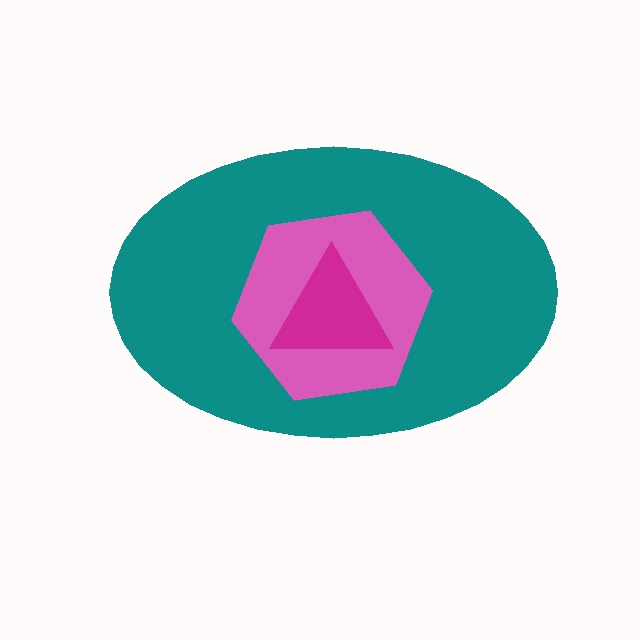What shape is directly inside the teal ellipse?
The pink hexagon.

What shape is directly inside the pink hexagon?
The magenta triangle.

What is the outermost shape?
The teal ellipse.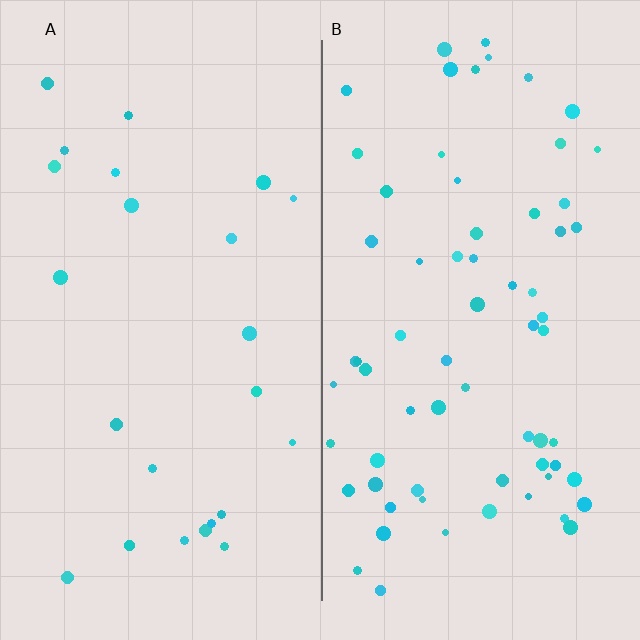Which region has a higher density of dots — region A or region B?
B (the right).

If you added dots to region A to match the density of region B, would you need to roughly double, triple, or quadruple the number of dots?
Approximately triple.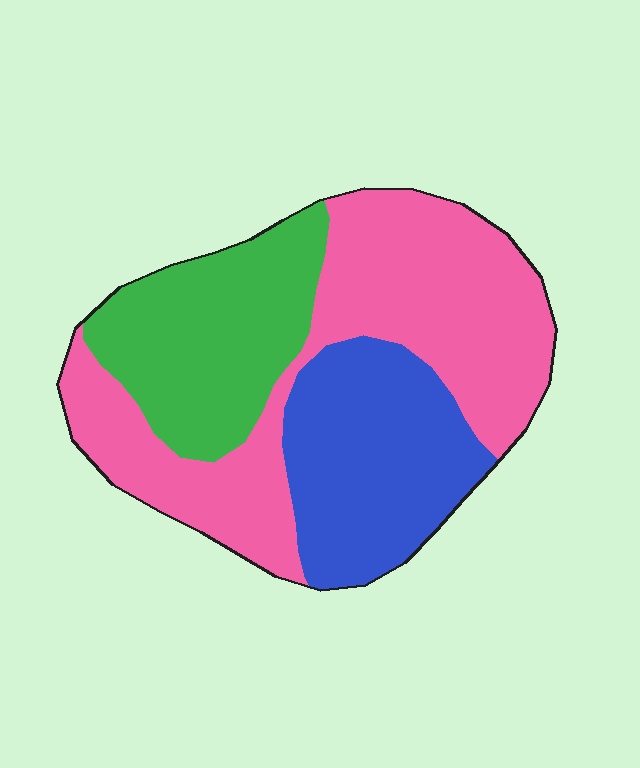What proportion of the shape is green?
Green takes up about one quarter (1/4) of the shape.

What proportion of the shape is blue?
Blue takes up between a sixth and a third of the shape.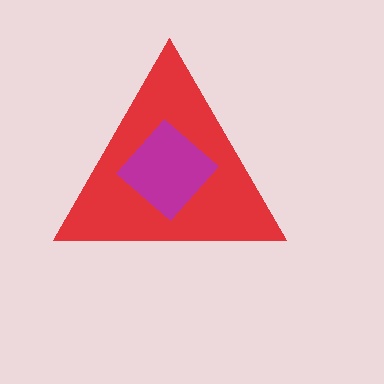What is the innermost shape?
The magenta diamond.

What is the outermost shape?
The red triangle.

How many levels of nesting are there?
2.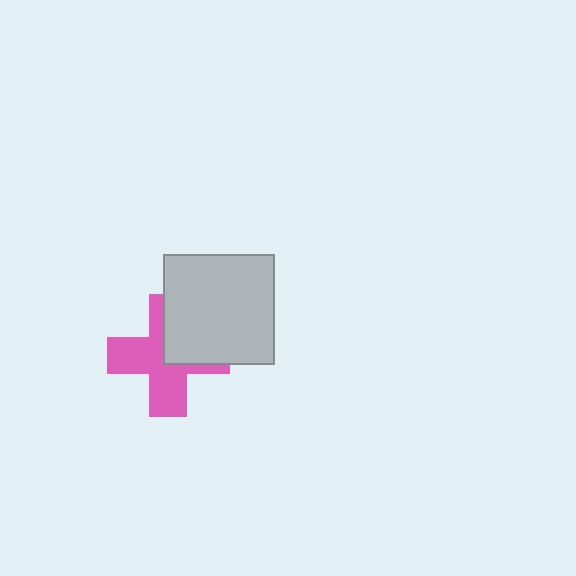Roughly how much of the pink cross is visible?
About half of it is visible (roughly 62%).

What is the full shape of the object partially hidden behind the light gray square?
The partially hidden object is a pink cross.